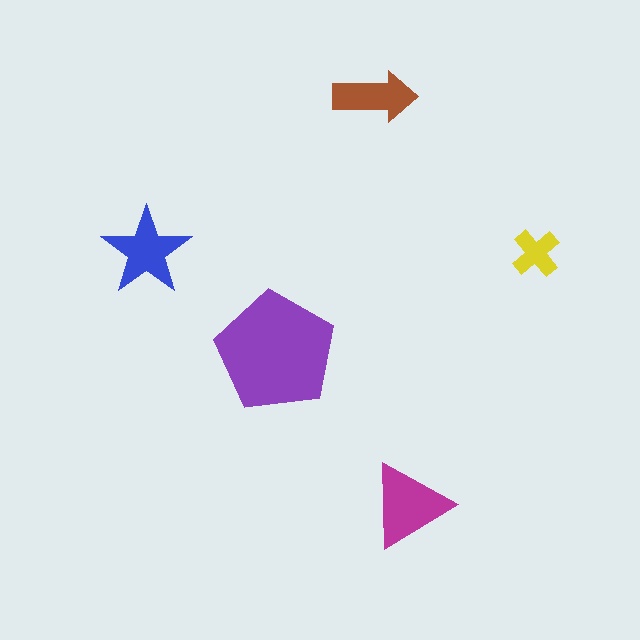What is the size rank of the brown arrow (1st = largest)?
4th.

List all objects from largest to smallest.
The purple pentagon, the magenta triangle, the blue star, the brown arrow, the yellow cross.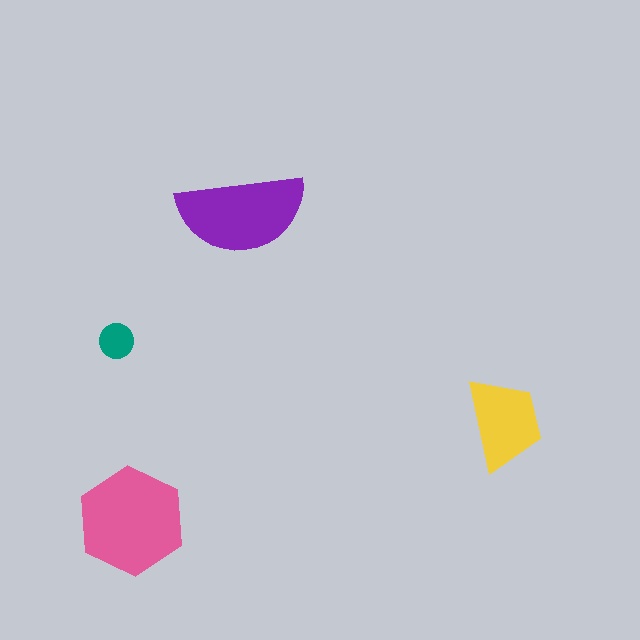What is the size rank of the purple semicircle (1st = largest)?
2nd.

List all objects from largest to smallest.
The pink hexagon, the purple semicircle, the yellow trapezoid, the teal circle.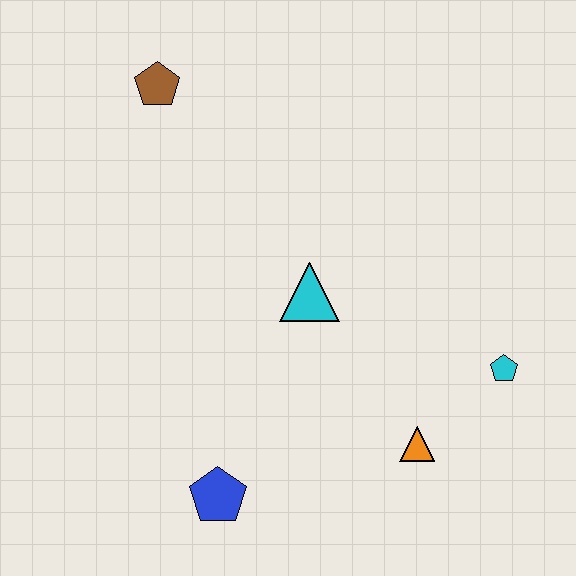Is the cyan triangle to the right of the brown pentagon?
Yes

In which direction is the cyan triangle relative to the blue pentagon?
The cyan triangle is above the blue pentagon.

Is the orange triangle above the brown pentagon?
No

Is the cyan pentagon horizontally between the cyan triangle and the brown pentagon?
No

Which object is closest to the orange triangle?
The cyan pentagon is closest to the orange triangle.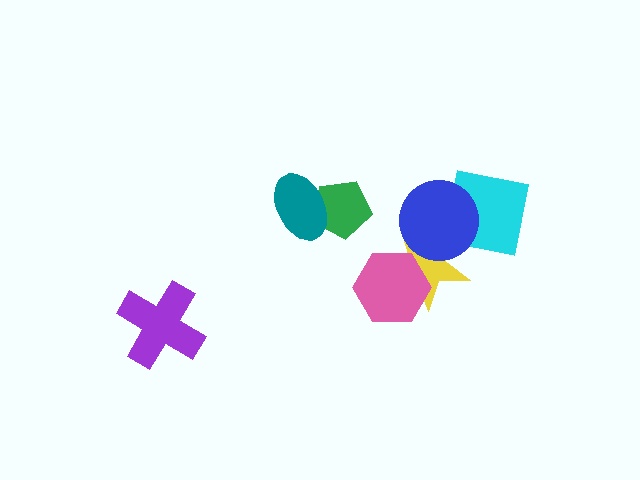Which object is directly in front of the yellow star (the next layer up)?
The pink hexagon is directly in front of the yellow star.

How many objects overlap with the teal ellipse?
1 object overlaps with the teal ellipse.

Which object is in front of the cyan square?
The blue circle is in front of the cyan square.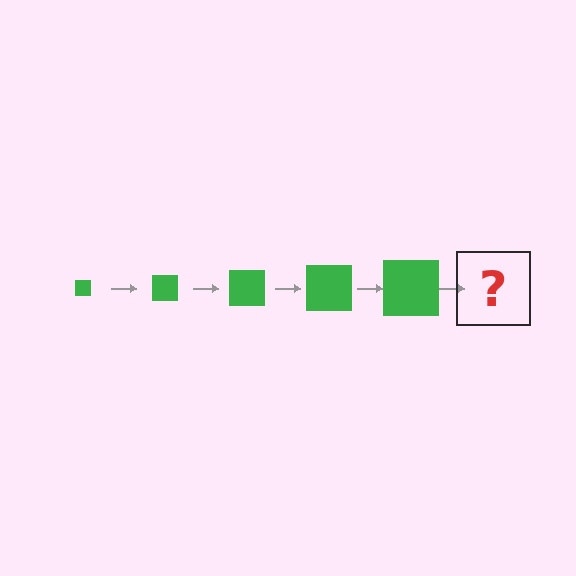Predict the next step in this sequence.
The next step is a green square, larger than the previous one.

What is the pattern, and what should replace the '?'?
The pattern is that the square gets progressively larger each step. The '?' should be a green square, larger than the previous one.